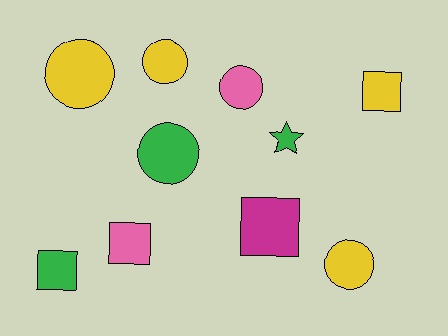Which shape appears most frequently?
Circle, with 5 objects.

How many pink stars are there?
There are no pink stars.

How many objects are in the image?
There are 10 objects.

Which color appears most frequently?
Yellow, with 4 objects.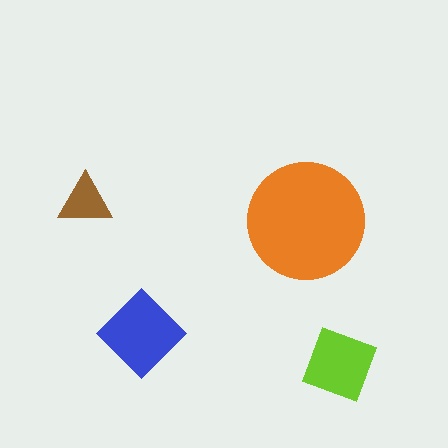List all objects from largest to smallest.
The orange circle, the blue diamond, the lime square, the brown triangle.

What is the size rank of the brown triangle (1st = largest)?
4th.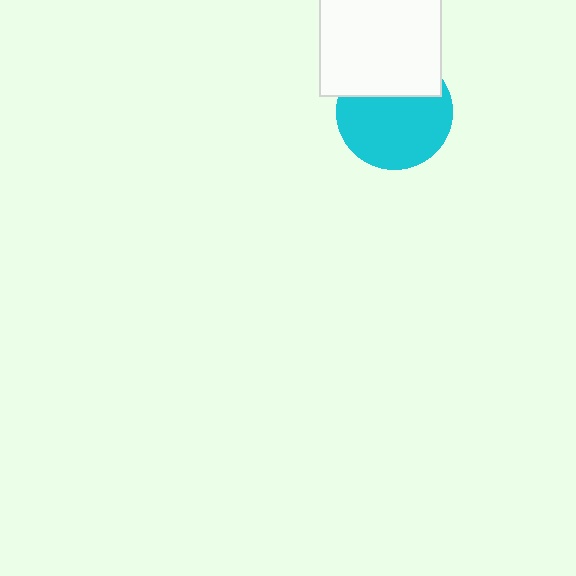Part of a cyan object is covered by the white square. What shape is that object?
It is a circle.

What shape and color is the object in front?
The object in front is a white square.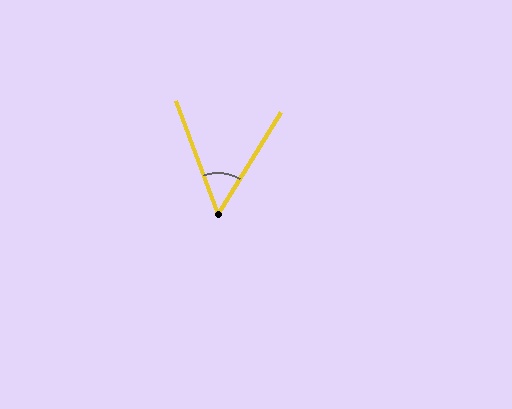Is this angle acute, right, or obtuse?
It is acute.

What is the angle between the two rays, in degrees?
Approximately 52 degrees.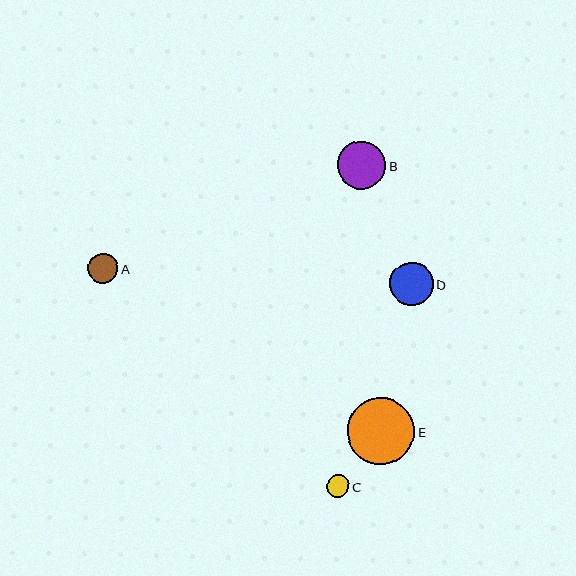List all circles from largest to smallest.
From largest to smallest: E, B, D, A, C.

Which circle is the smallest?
Circle C is the smallest with a size of approximately 22 pixels.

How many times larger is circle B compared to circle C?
Circle B is approximately 2.1 times the size of circle C.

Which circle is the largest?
Circle E is the largest with a size of approximately 67 pixels.